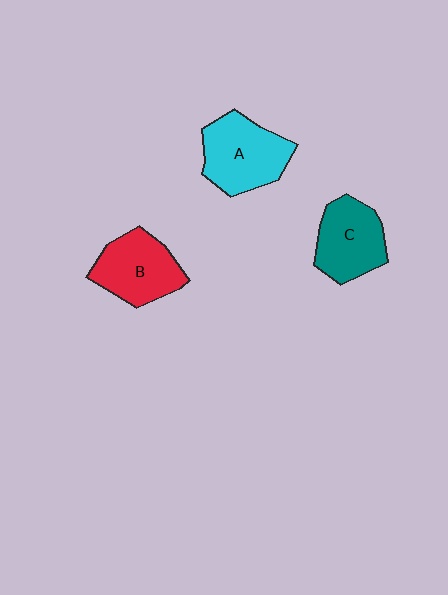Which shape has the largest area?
Shape A (cyan).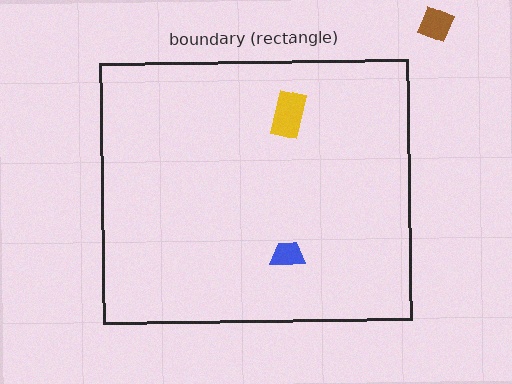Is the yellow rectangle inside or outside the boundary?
Inside.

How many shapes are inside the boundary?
2 inside, 1 outside.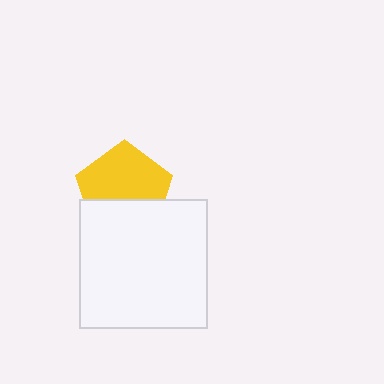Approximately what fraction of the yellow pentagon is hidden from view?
Roughly 38% of the yellow pentagon is hidden behind the white square.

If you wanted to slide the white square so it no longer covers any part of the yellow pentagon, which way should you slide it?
Slide it down — that is the most direct way to separate the two shapes.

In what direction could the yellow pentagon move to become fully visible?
The yellow pentagon could move up. That would shift it out from behind the white square entirely.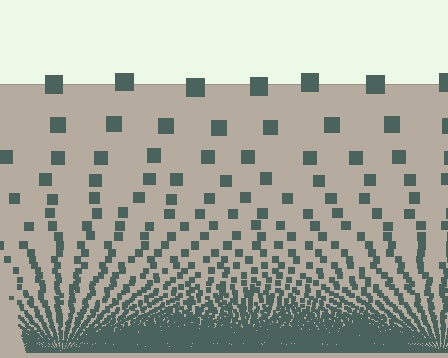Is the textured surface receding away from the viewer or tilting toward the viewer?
The surface appears to tilt toward the viewer. Texture elements get larger and sparser toward the top.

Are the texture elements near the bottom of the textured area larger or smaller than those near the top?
Smaller. The gradient is inverted — elements near the bottom are smaller and denser.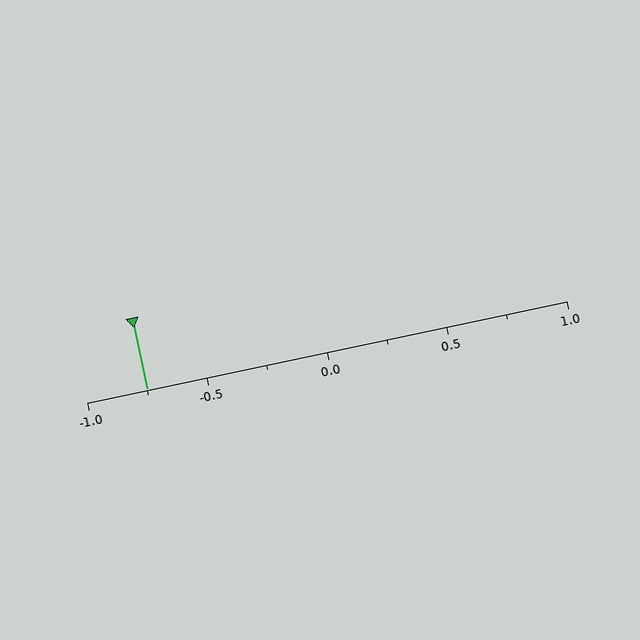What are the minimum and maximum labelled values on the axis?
The axis runs from -1.0 to 1.0.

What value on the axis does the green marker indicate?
The marker indicates approximately -0.75.